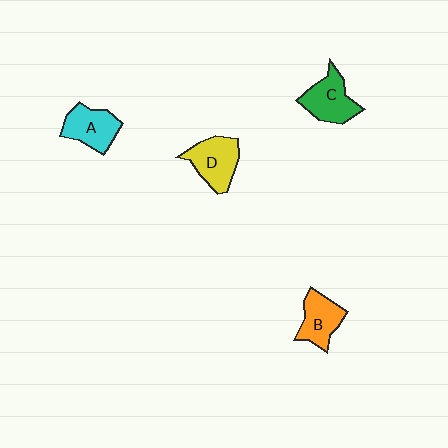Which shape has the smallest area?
Shape B (orange).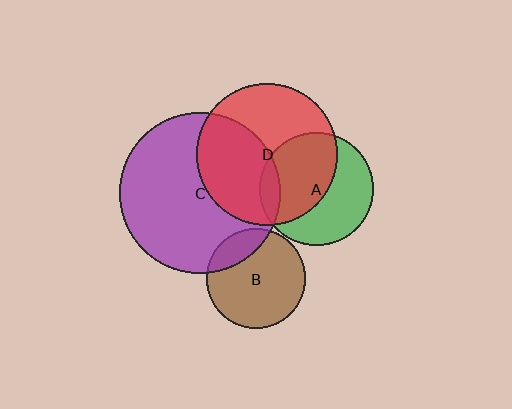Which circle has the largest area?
Circle C (purple).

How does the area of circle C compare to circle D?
Approximately 1.3 times.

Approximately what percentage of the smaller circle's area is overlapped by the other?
Approximately 10%.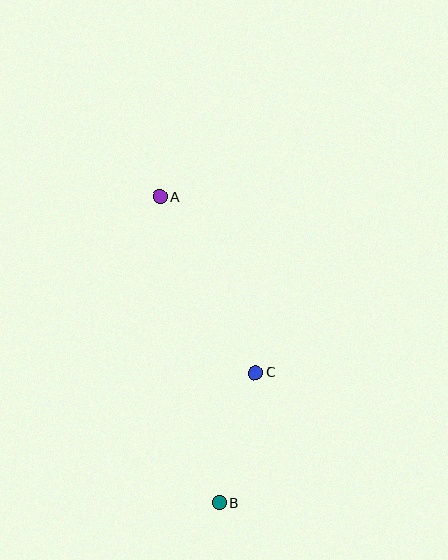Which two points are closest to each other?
Points B and C are closest to each other.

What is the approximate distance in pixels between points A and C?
The distance between A and C is approximately 200 pixels.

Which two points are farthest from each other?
Points A and B are farthest from each other.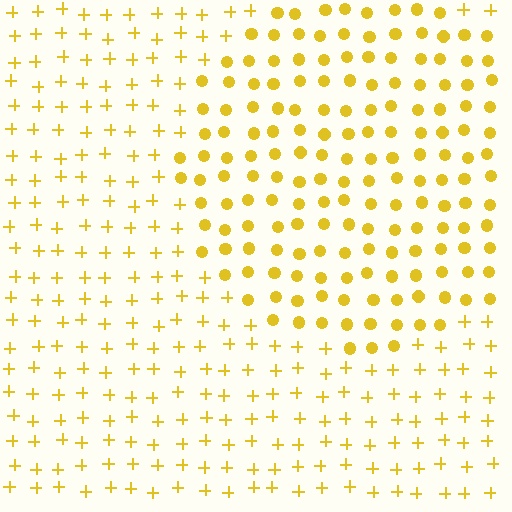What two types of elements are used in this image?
The image uses circles inside the circle region and plus signs outside it.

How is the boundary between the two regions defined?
The boundary is defined by a change in element shape: circles inside vs. plus signs outside. All elements share the same color and spacing.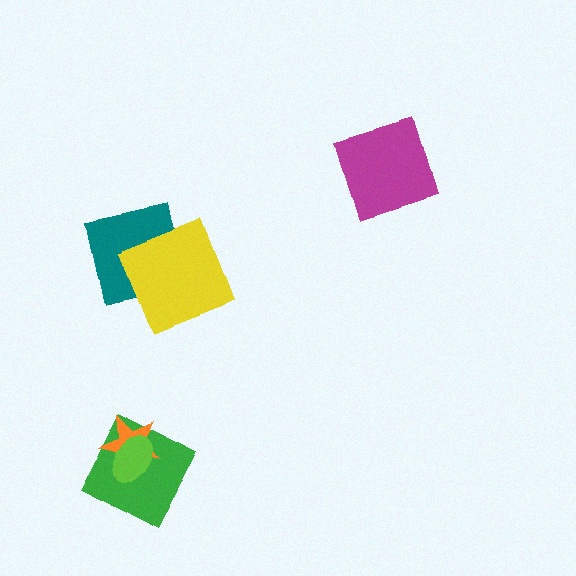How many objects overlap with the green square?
2 objects overlap with the green square.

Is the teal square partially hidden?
Yes, it is partially covered by another shape.